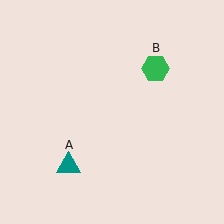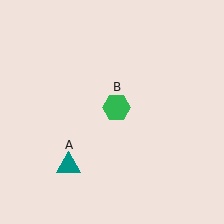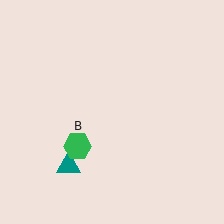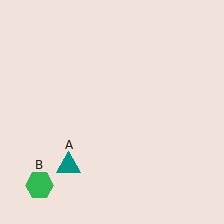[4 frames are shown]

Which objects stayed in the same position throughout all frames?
Teal triangle (object A) remained stationary.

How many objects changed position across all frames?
1 object changed position: green hexagon (object B).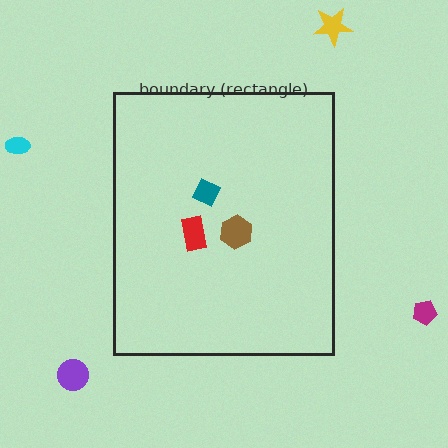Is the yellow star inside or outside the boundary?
Outside.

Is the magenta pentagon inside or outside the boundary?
Outside.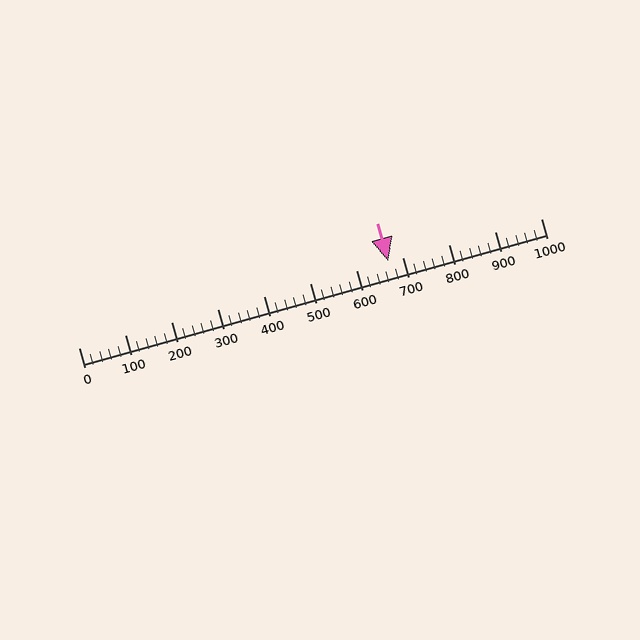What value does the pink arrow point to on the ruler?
The pink arrow points to approximately 669.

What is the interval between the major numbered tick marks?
The major tick marks are spaced 100 units apart.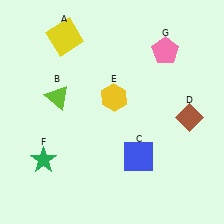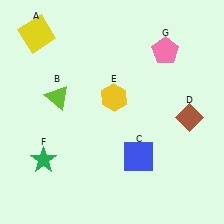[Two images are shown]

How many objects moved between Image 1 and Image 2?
1 object moved between the two images.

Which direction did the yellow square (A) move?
The yellow square (A) moved left.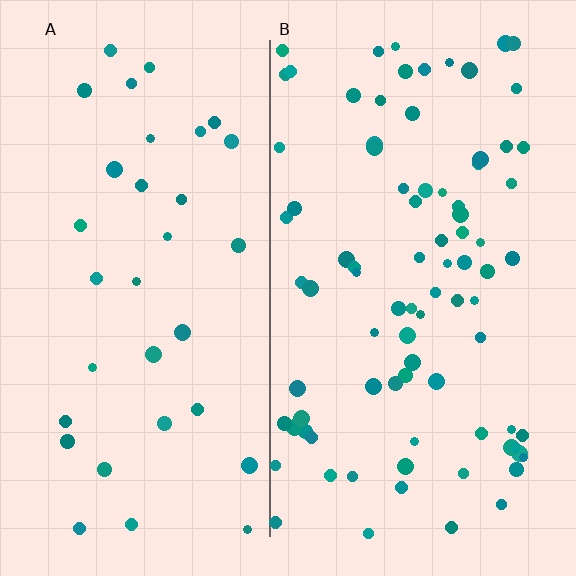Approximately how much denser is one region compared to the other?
Approximately 2.5× — region B over region A.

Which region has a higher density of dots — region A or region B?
B (the right).